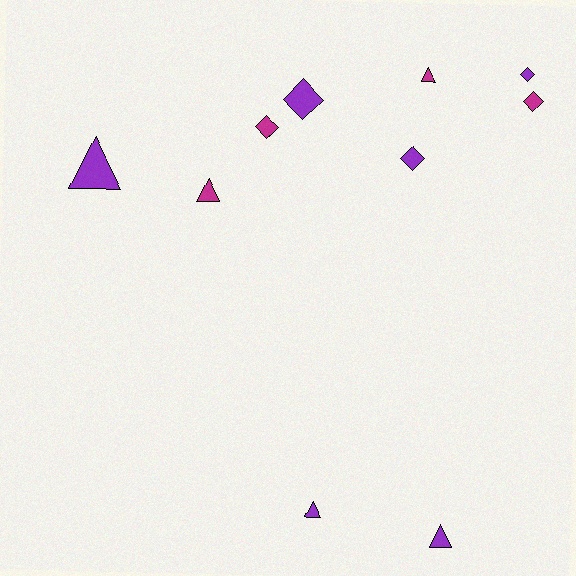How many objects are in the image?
There are 10 objects.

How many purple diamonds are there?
There are 3 purple diamonds.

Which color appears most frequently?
Purple, with 6 objects.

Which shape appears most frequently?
Diamond, with 5 objects.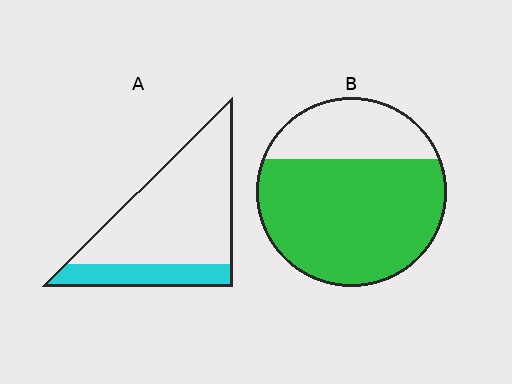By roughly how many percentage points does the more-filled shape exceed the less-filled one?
By roughly 50 percentage points (B over A).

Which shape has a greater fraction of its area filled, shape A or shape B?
Shape B.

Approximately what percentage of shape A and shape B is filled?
A is approximately 25% and B is approximately 70%.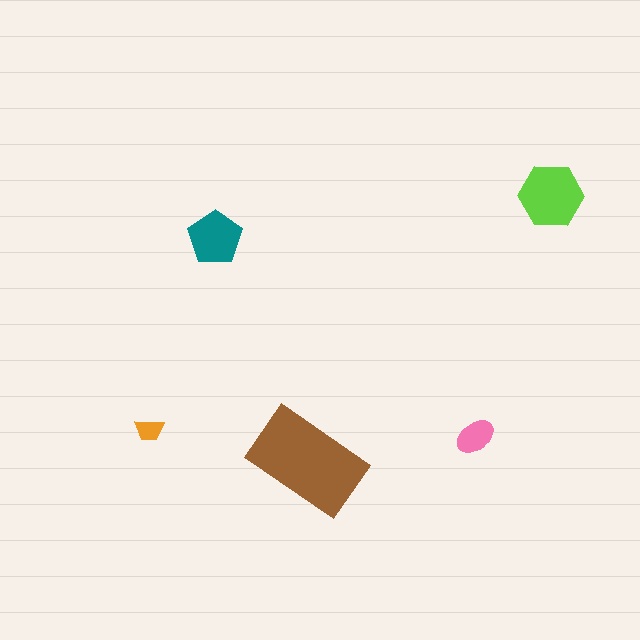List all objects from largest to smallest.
The brown rectangle, the lime hexagon, the teal pentagon, the pink ellipse, the orange trapezoid.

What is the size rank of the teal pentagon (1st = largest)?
3rd.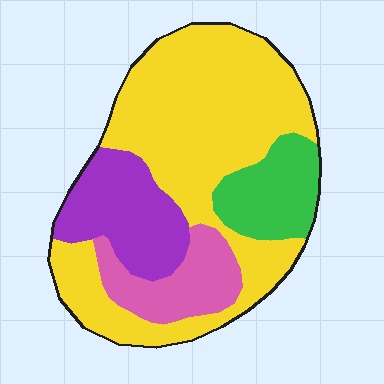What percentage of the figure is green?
Green takes up less than a quarter of the figure.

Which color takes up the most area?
Yellow, at roughly 55%.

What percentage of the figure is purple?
Purple covers roughly 15% of the figure.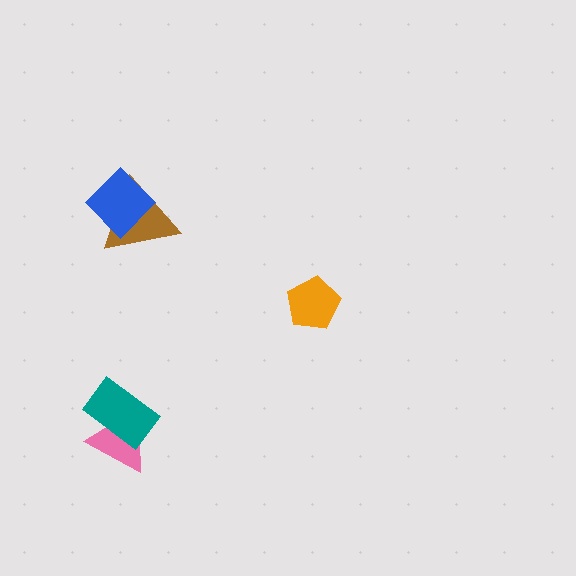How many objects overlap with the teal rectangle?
1 object overlaps with the teal rectangle.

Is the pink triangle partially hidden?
Yes, it is partially covered by another shape.